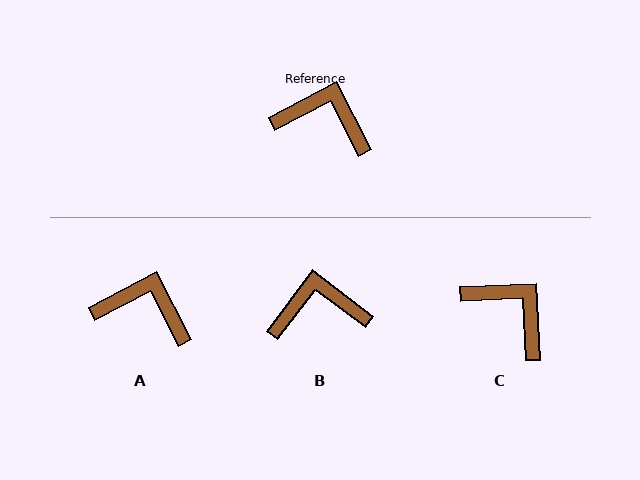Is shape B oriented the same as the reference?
No, it is off by about 25 degrees.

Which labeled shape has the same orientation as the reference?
A.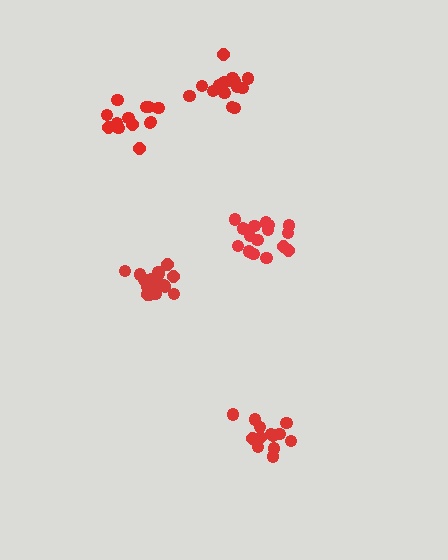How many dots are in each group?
Group 1: 16 dots, Group 2: 13 dots, Group 3: 17 dots, Group 4: 13 dots, Group 5: 16 dots (75 total).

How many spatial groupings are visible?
There are 5 spatial groupings.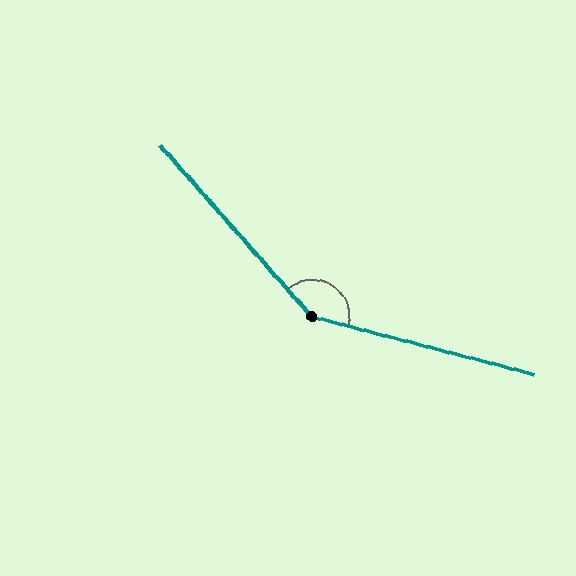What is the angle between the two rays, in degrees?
Approximately 146 degrees.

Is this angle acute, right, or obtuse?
It is obtuse.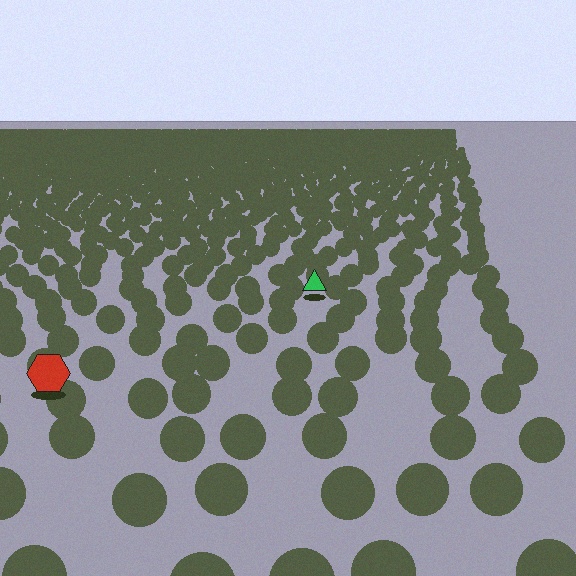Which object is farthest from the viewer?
The green triangle is farthest from the viewer. It appears smaller and the ground texture around it is denser.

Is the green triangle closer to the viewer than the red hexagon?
No. The red hexagon is closer — you can tell from the texture gradient: the ground texture is coarser near it.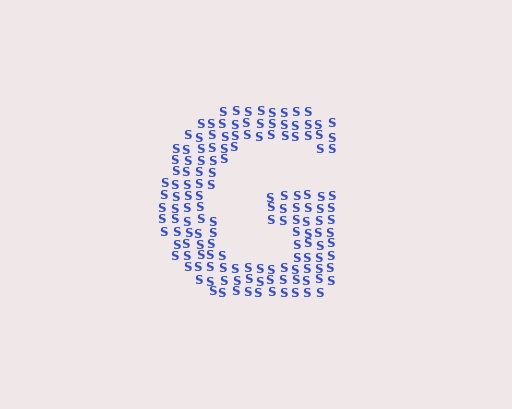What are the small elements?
The small elements are letter S's.